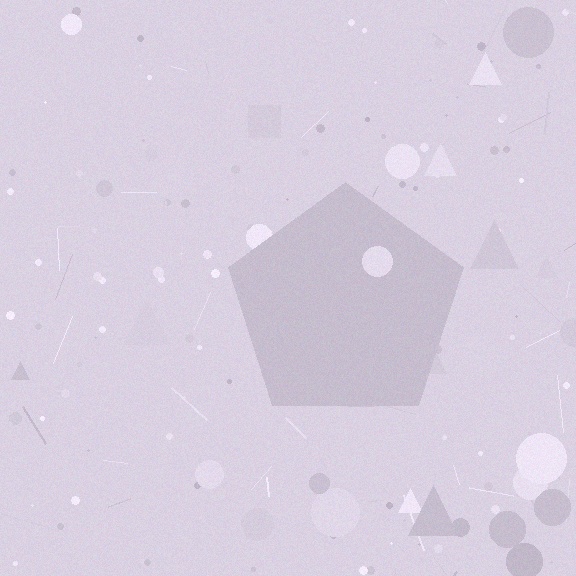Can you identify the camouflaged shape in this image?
The camouflaged shape is a pentagon.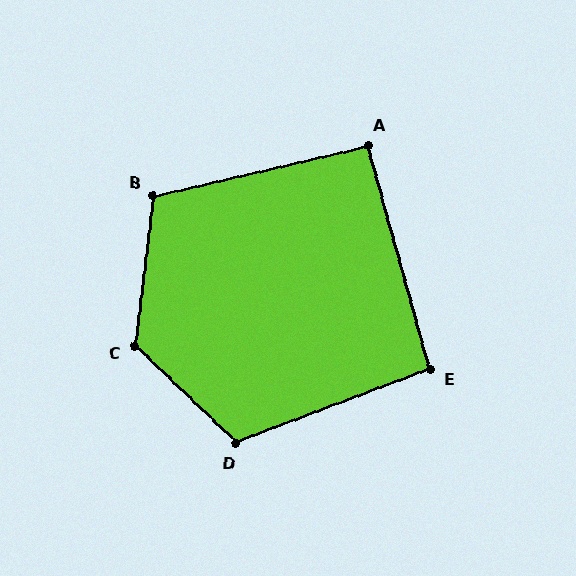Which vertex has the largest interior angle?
C, at approximately 127 degrees.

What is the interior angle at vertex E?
Approximately 95 degrees (obtuse).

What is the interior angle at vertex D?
Approximately 115 degrees (obtuse).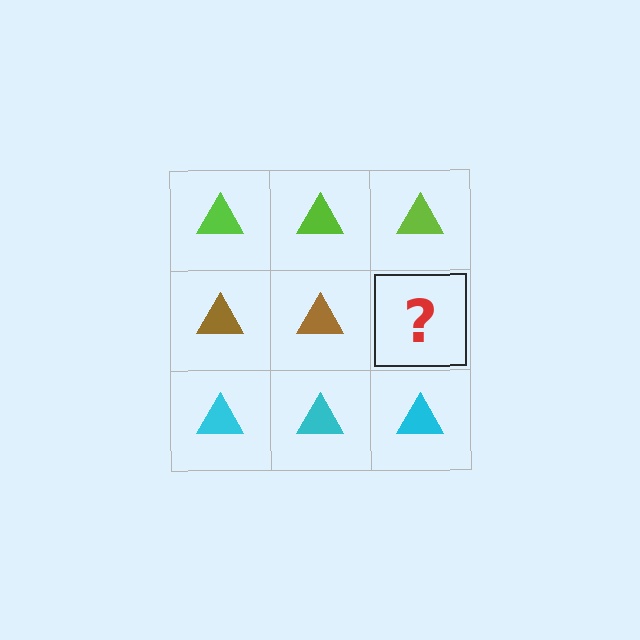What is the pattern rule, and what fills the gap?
The rule is that each row has a consistent color. The gap should be filled with a brown triangle.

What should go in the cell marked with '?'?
The missing cell should contain a brown triangle.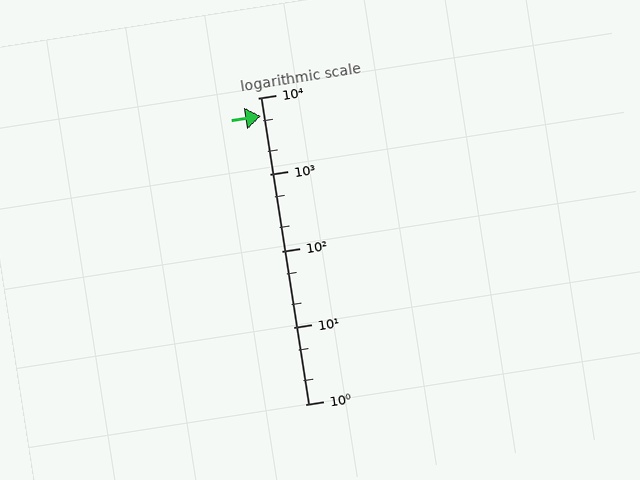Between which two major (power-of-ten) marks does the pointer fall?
The pointer is between 1000 and 10000.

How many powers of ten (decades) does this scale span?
The scale spans 4 decades, from 1 to 10000.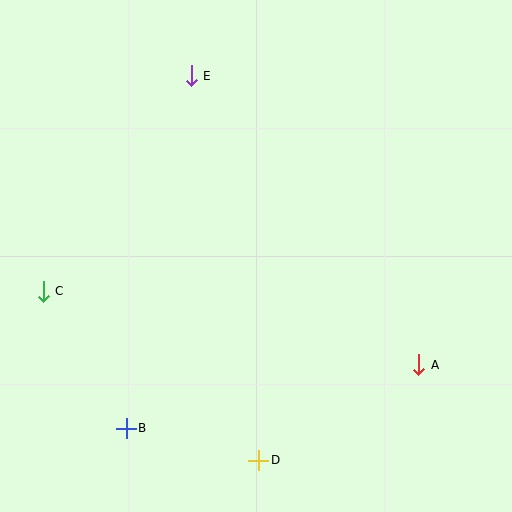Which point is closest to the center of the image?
Point E at (191, 76) is closest to the center.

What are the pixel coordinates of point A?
Point A is at (419, 365).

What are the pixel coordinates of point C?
Point C is at (43, 291).